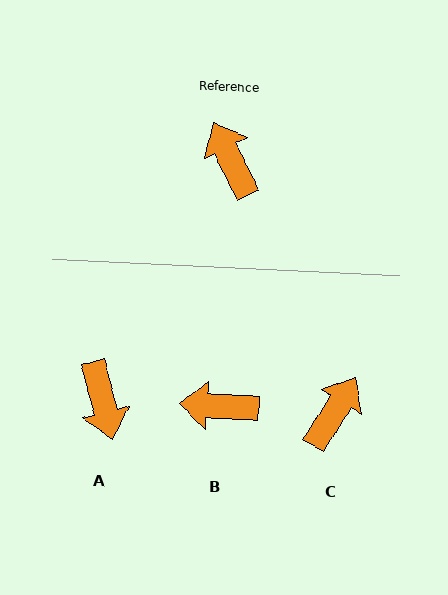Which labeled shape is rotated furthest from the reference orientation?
A, about 169 degrees away.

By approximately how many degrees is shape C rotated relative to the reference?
Approximately 58 degrees clockwise.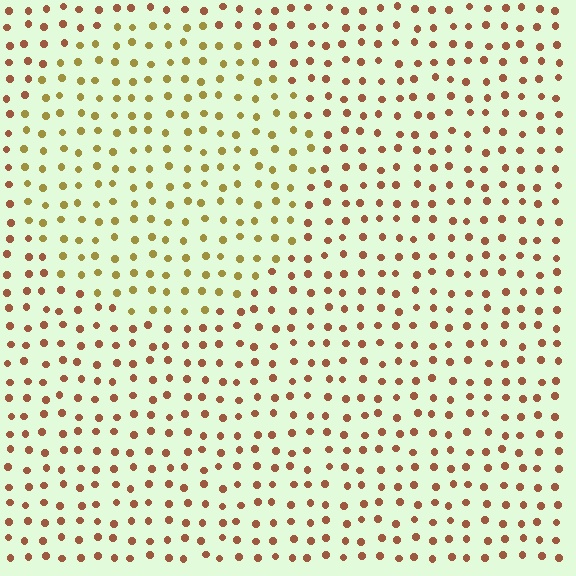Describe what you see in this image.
The image is filled with small brown elements in a uniform arrangement. A circle-shaped region is visible where the elements are tinted to a slightly different hue, forming a subtle color boundary.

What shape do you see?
I see a circle.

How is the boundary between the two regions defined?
The boundary is defined purely by a slight shift in hue (about 37 degrees). Spacing, size, and orientation are identical on both sides.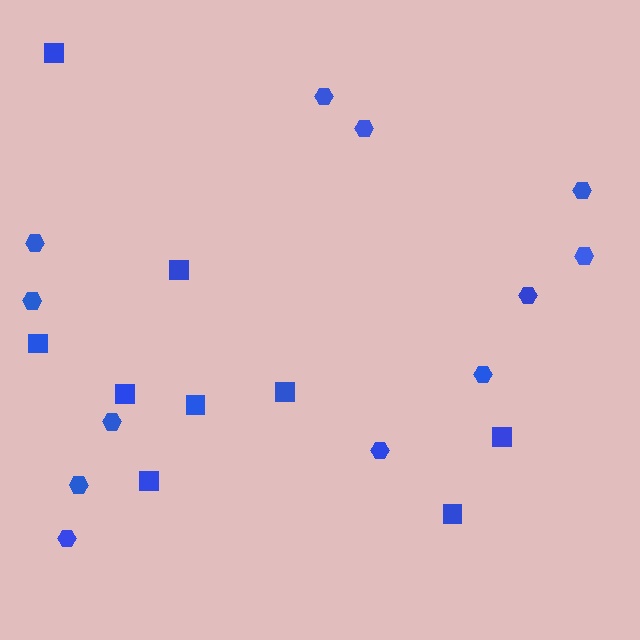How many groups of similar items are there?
There are 2 groups: one group of squares (9) and one group of hexagons (12).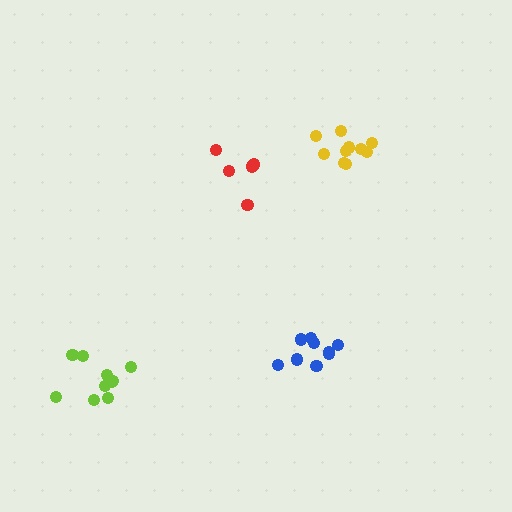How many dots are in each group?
Group 1: 6 dots, Group 2: 9 dots, Group 3: 10 dots, Group 4: 10 dots (35 total).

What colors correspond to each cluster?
The clusters are colored: red, blue, lime, yellow.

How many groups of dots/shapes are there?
There are 4 groups.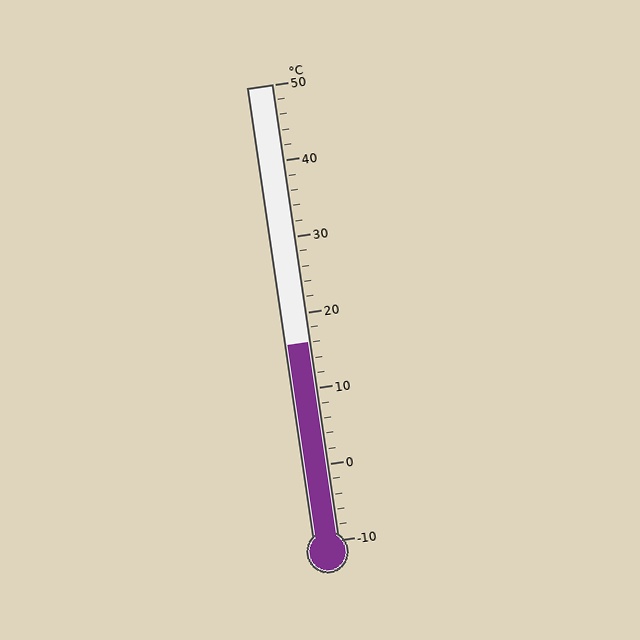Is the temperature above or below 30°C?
The temperature is below 30°C.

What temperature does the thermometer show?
The thermometer shows approximately 16°C.